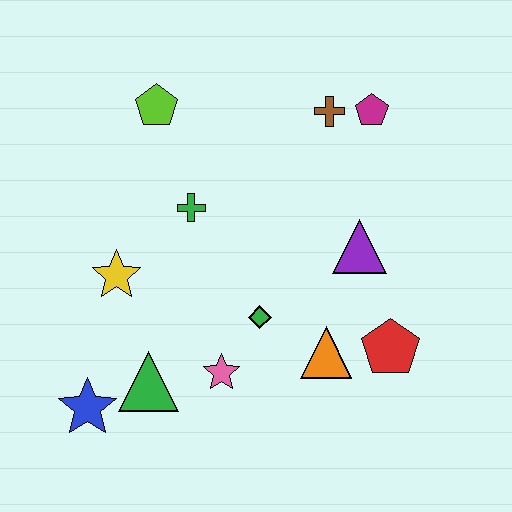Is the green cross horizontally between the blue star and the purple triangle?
Yes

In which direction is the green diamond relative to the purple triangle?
The green diamond is to the left of the purple triangle.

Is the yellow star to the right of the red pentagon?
No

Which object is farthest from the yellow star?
The magenta pentagon is farthest from the yellow star.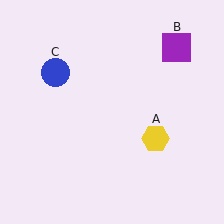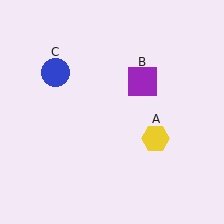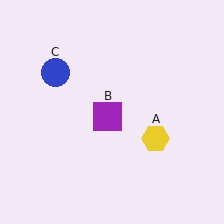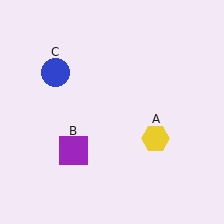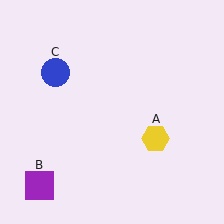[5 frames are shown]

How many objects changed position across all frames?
1 object changed position: purple square (object B).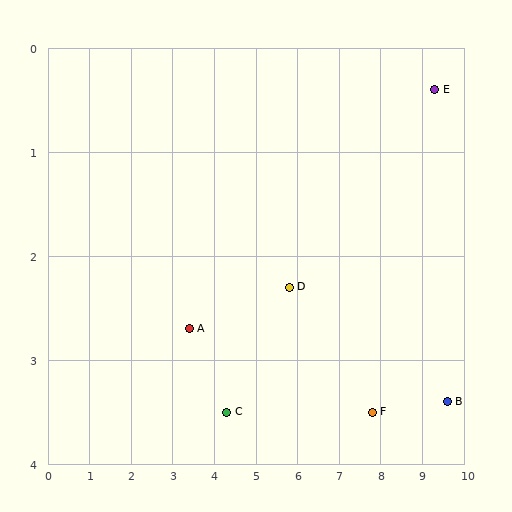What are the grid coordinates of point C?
Point C is at approximately (4.3, 3.5).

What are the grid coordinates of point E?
Point E is at approximately (9.3, 0.4).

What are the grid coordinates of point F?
Point F is at approximately (7.8, 3.5).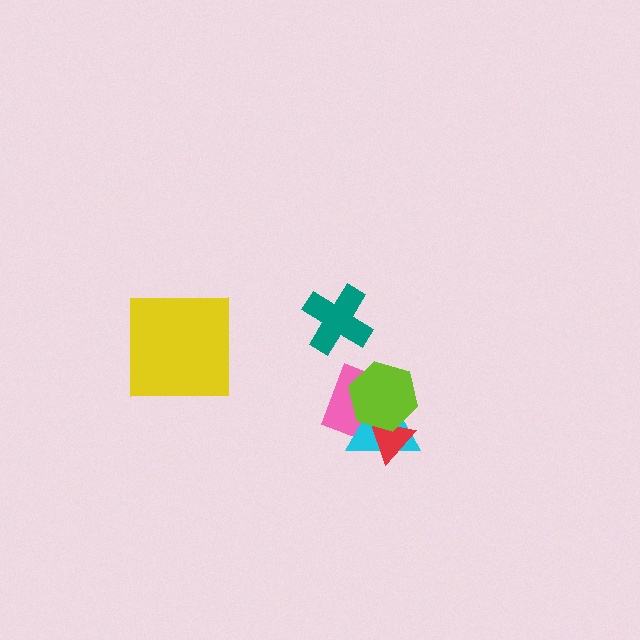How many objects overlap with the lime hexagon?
3 objects overlap with the lime hexagon.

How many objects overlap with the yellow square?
0 objects overlap with the yellow square.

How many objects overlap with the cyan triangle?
3 objects overlap with the cyan triangle.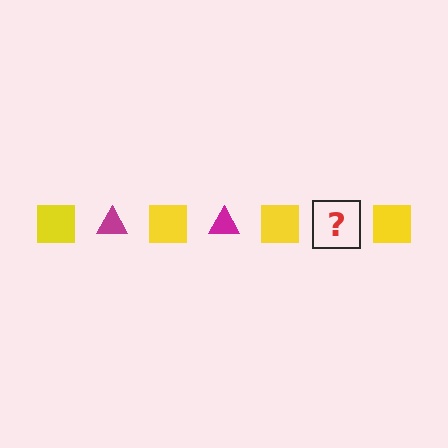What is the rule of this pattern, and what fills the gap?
The rule is that the pattern alternates between yellow square and magenta triangle. The gap should be filled with a magenta triangle.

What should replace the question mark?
The question mark should be replaced with a magenta triangle.